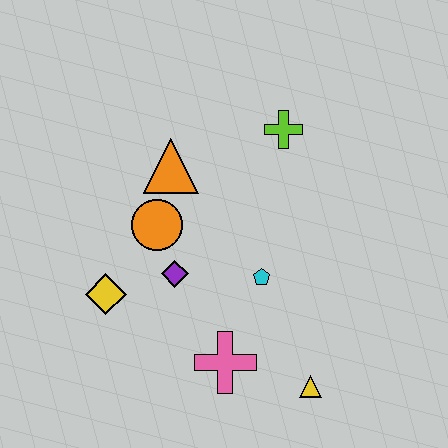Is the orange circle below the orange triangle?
Yes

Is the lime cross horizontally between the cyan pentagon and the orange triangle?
No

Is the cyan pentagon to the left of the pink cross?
No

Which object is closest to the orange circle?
The purple diamond is closest to the orange circle.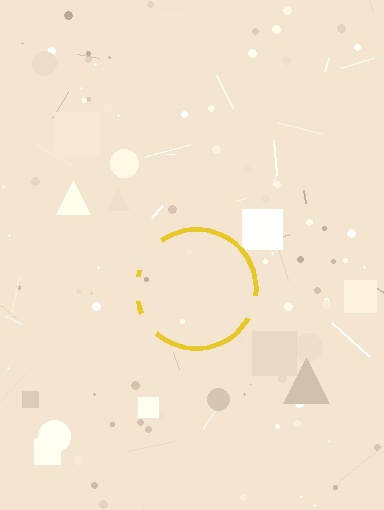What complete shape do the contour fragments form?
The contour fragments form a circle.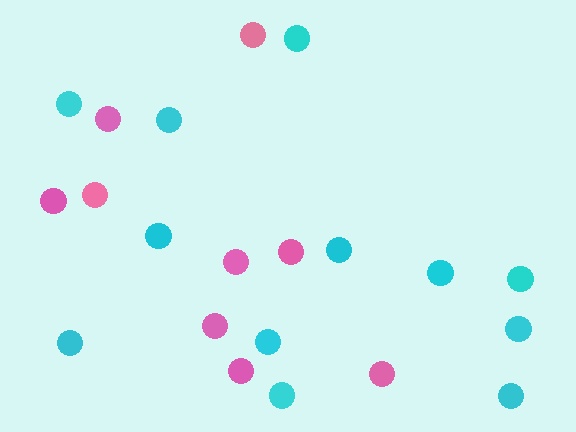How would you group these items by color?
There are 2 groups: one group of pink circles (9) and one group of cyan circles (12).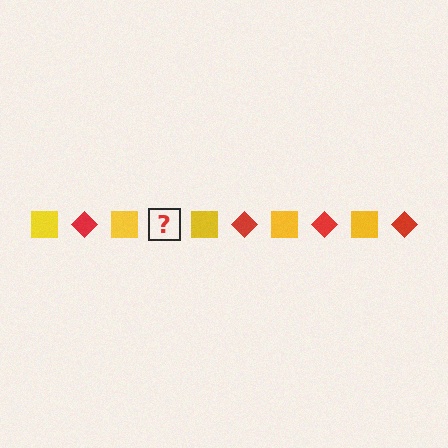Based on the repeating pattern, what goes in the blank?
The blank should be a red diamond.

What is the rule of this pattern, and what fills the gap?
The rule is that the pattern alternates between yellow square and red diamond. The gap should be filled with a red diamond.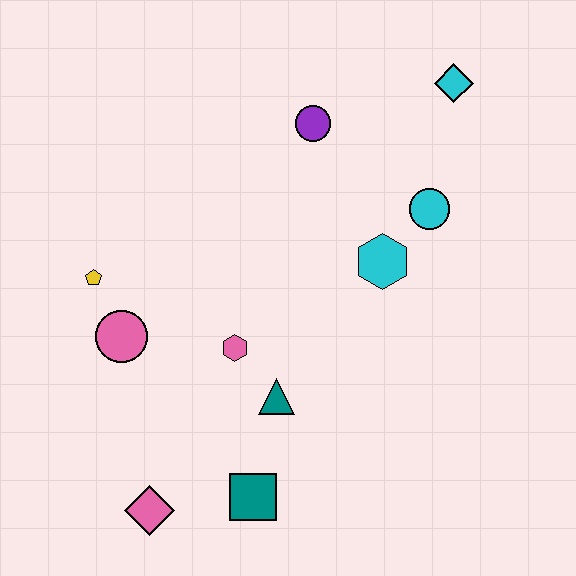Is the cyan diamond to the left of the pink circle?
No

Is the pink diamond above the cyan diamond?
No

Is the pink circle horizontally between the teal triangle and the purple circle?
No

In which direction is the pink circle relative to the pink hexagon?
The pink circle is to the left of the pink hexagon.